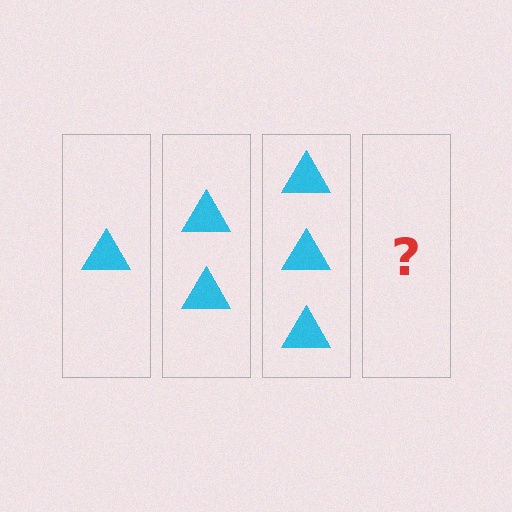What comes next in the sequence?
The next element should be 4 triangles.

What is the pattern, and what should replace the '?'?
The pattern is that each step adds one more triangle. The '?' should be 4 triangles.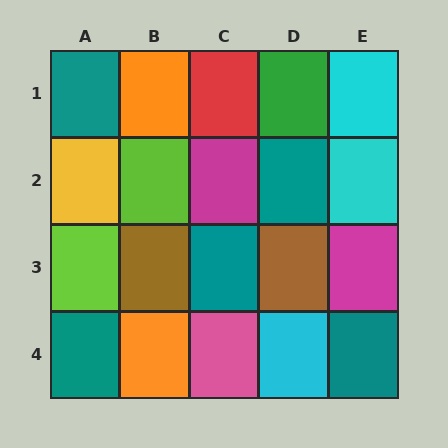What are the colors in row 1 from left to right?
Teal, orange, red, green, cyan.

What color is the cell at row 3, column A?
Lime.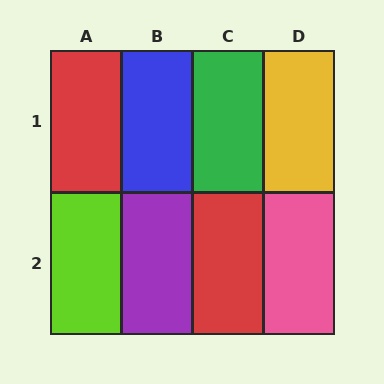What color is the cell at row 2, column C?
Red.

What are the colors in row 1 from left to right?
Red, blue, green, yellow.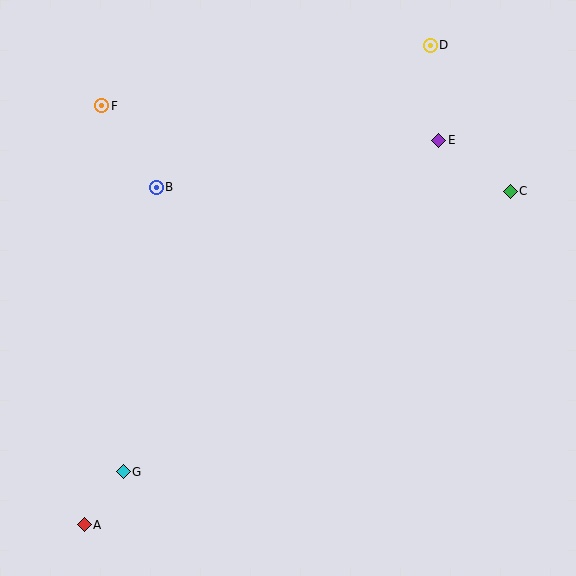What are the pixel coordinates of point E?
Point E is at (439, 140).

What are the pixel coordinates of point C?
Point C is at (510, 191).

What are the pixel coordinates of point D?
Point D is at (430, 45).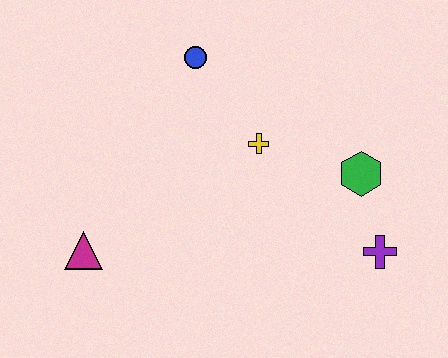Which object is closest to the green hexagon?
The purple cross is closest to the green hexagon.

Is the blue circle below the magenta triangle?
No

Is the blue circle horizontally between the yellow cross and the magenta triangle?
Yes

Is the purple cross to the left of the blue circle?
No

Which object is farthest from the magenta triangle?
The purple cross is farthest from the magenta triangle.